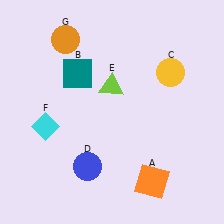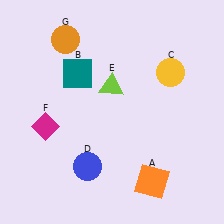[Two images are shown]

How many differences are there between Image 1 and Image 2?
There is 1 difference between the two images.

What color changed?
The diamond (F) changed from cyan in Image 1 to magenta in Image 2.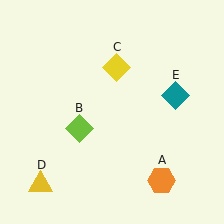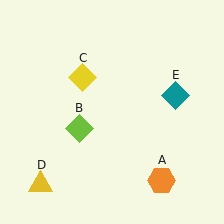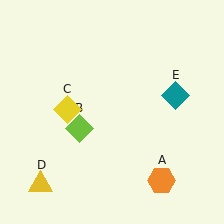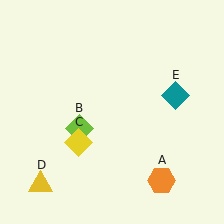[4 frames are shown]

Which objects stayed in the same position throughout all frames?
Orange hexagon (object A) and lime diamond (object B) and yellow triangle (object D) and teal diamond (object E) remained stationary.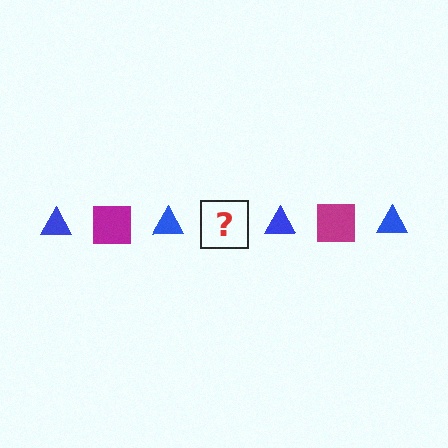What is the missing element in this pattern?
The missing element is a magenta square.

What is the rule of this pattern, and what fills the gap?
The rule is that the pattern alternates between blue triangle and magenta square. The gap should be filled with a magenta square.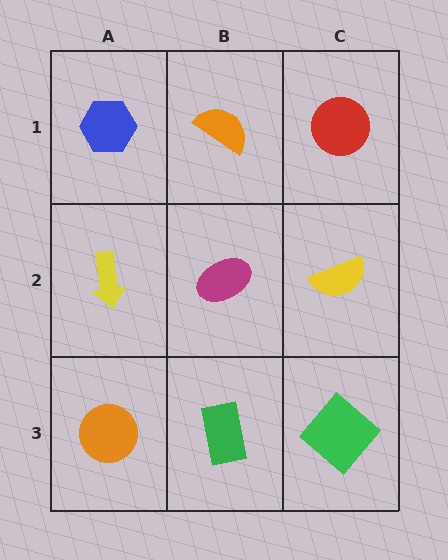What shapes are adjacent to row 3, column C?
A yellow semicircle (row 2, column C), a green rectangle (row 3, column B).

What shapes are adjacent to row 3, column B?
A magenta ellipse (row 2, column B), an orange circle (row 3, column A), a green diamond (row 3, column C).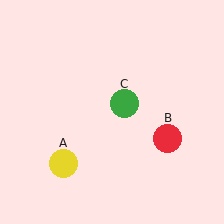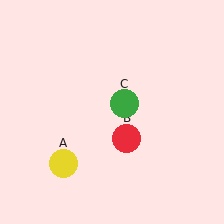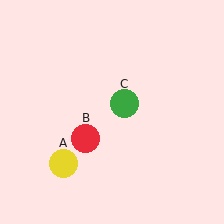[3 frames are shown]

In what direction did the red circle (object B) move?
The red circle (object B) moved left.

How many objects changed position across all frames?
1 object changed position: red circle (object B).